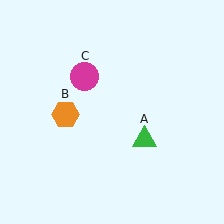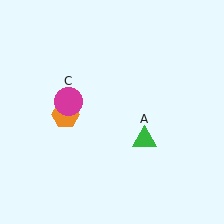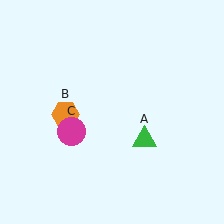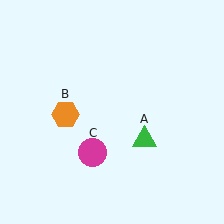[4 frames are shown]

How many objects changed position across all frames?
1 object changed position: magenta circle (object C).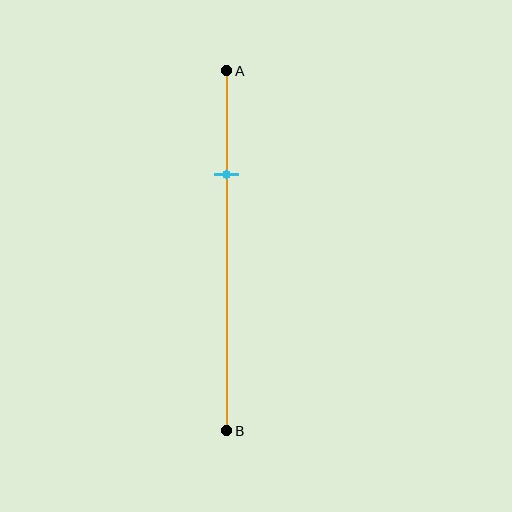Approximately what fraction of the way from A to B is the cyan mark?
The cyan mark is approximately 30% of the way from A to B.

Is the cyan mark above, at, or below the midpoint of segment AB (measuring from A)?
The cyan mark is above the midpoint of segment AB.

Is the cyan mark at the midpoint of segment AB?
No, the mark is at about 30% from A, not at the 50% midpoint.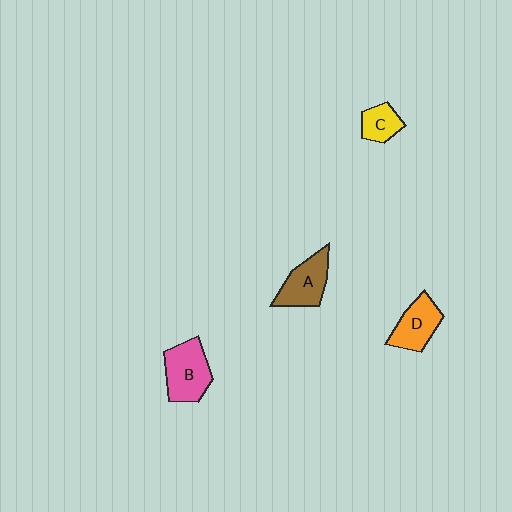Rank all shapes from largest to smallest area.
From largest to smallest: B (pink), A (brown), D (orange), C (yellow).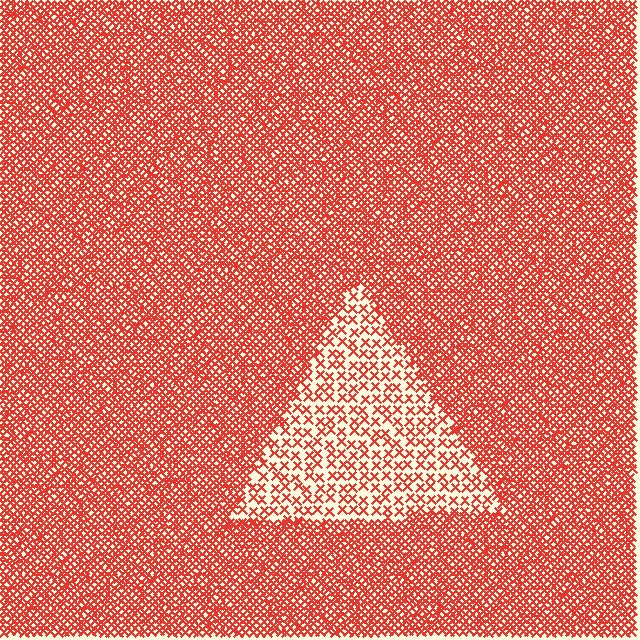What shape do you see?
I see a triangle.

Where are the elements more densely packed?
The elements are more densely packed outside the triangle boundary.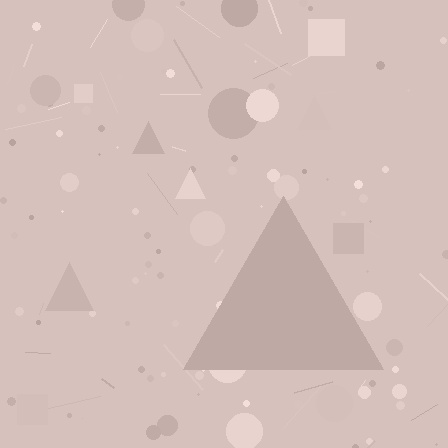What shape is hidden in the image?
A triangle is hidden in the image.